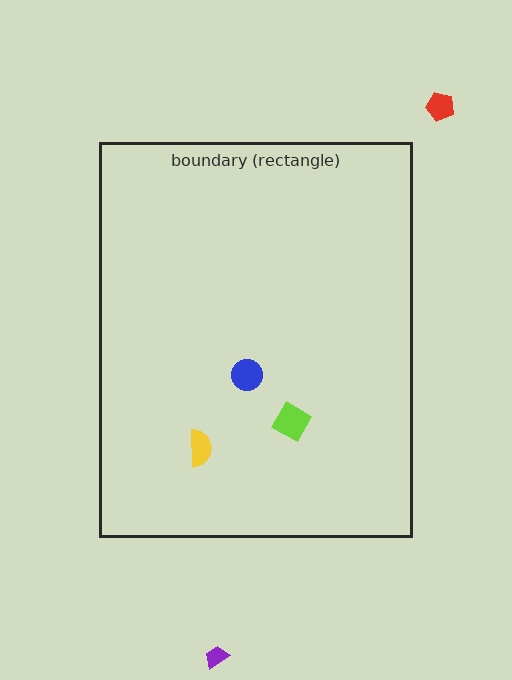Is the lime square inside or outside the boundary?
Inside.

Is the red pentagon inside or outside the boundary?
Outside.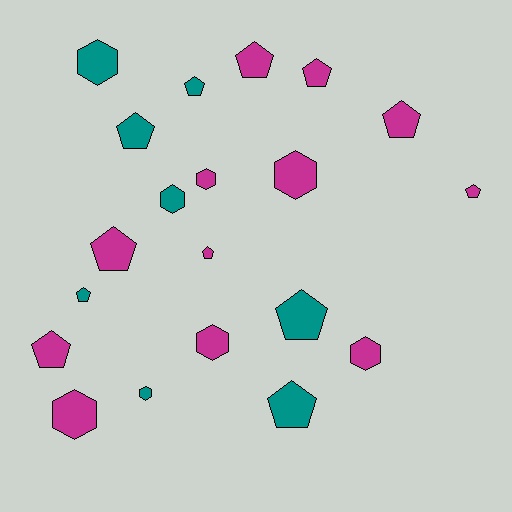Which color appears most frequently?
Magenta, with 12 objects.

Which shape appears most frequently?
Pentagon, with 12 objects.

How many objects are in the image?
There are 20 objects.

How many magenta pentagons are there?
There are 7 magenta pentagons.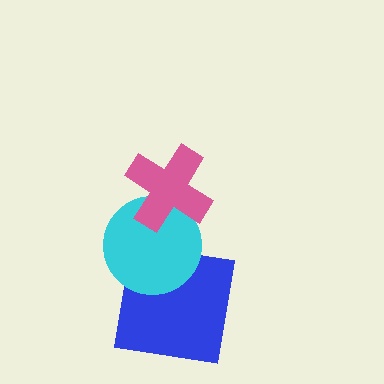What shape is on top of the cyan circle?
The pink cross is on top of the cyan circle.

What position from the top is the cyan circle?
The cyan circle is 2nd from the top.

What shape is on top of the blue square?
The cyan circle is on top of the blue square.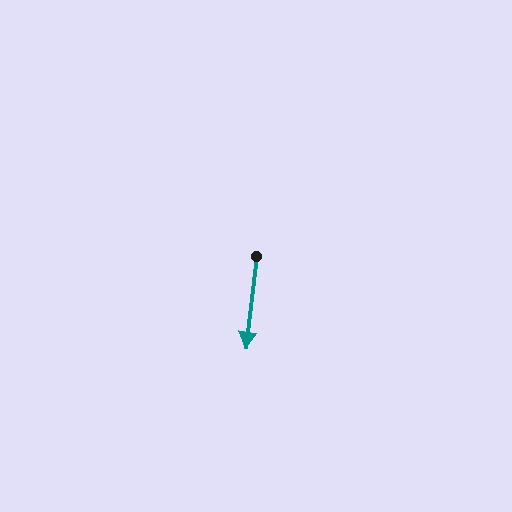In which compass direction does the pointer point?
South.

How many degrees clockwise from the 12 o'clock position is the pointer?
Approximately 186 degrees.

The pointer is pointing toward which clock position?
Roughly 6 o'clock.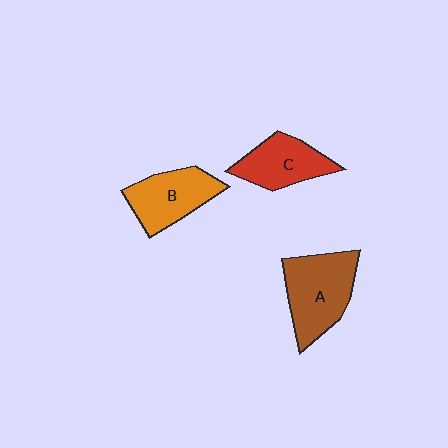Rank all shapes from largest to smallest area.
From largest to smallest: A (brown), B (orange), C (red).